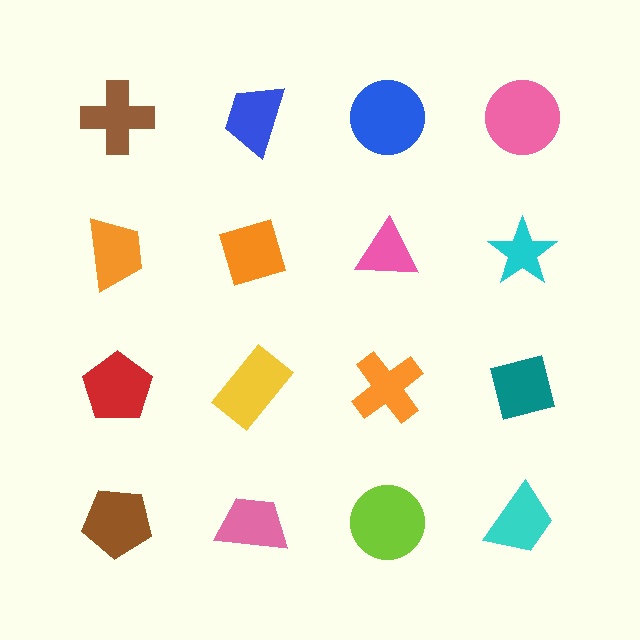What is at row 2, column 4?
A cyan star.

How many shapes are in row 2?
4 shapes.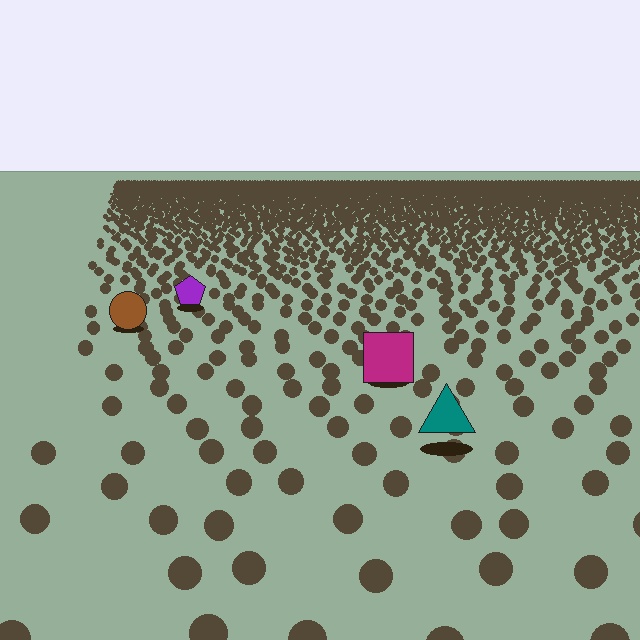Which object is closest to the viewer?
The teal triangle is closest. The texture marks near it are larger and more spread out.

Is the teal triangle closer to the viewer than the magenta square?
Yes. The teal triangle is closer — you can tell from the texture gradient: the ground texture is coarser near it.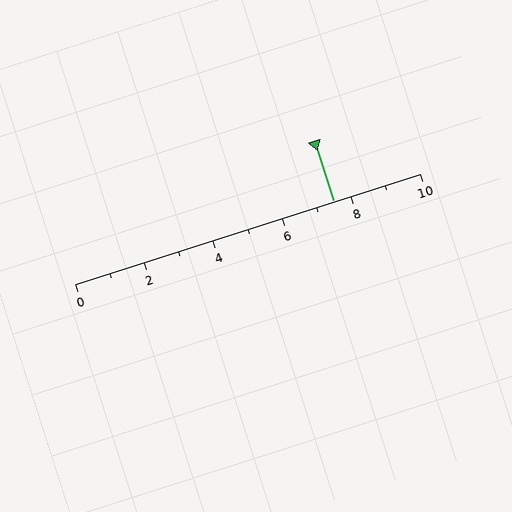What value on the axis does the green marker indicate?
The marker indicates approximately 7.5.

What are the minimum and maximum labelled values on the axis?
The axis runs from 0 to 10.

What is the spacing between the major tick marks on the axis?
The major ticks are spaced 2 apart.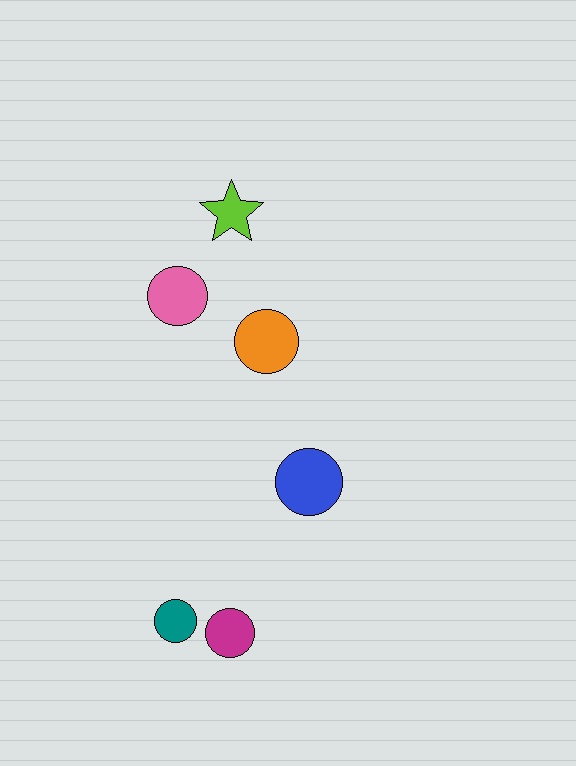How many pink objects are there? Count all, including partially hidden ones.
There is 1 pink object.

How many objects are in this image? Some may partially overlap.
There are 6 objects.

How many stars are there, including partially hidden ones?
There is 1 star.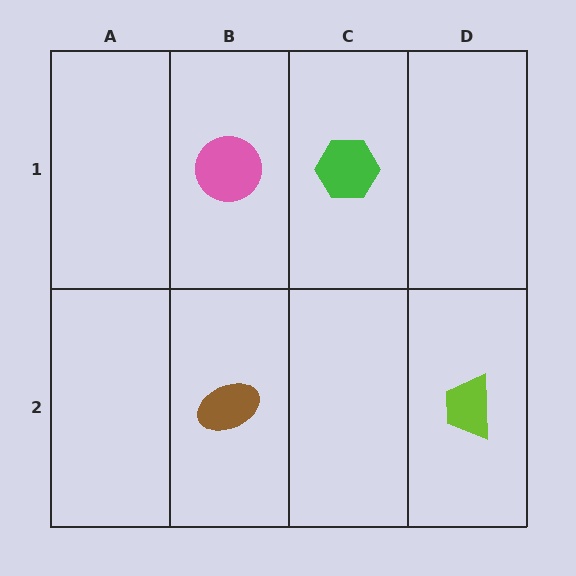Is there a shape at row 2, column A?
No, that cell is empty.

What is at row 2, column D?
A lime trapezoid.